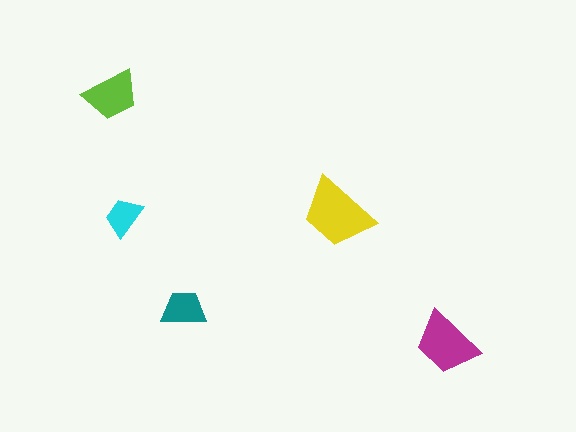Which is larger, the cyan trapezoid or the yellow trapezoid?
The yellow one.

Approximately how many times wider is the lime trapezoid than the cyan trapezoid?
About 1.5 times wider.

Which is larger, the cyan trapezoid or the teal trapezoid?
The teal one.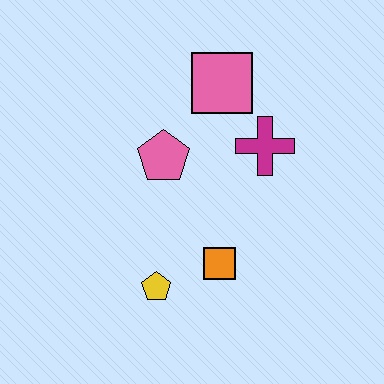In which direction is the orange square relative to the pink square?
The orange square is below the pink square.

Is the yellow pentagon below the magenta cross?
Yes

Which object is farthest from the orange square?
The pink square is farthest from the orange square.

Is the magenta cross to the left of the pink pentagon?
No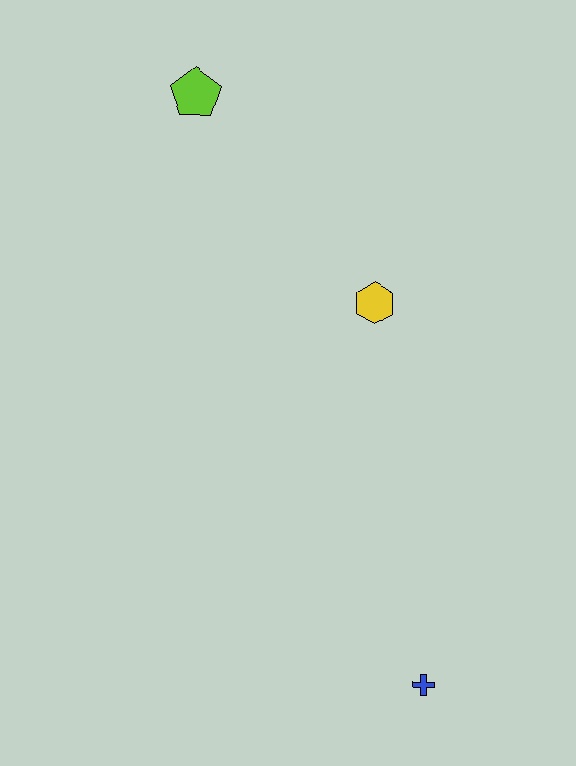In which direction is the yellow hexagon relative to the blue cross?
The yellow hexagon is above the blue cross.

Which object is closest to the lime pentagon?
The yellow hexagon is closest to the lime pentagon.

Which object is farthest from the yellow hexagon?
The blue cross is farthest from the yellow hexagon.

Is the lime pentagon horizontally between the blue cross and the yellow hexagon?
No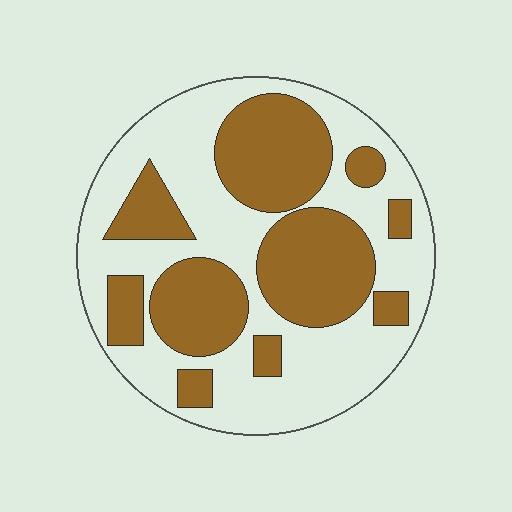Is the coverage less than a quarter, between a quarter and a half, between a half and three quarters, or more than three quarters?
Between a quarter and a half.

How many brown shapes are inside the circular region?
10.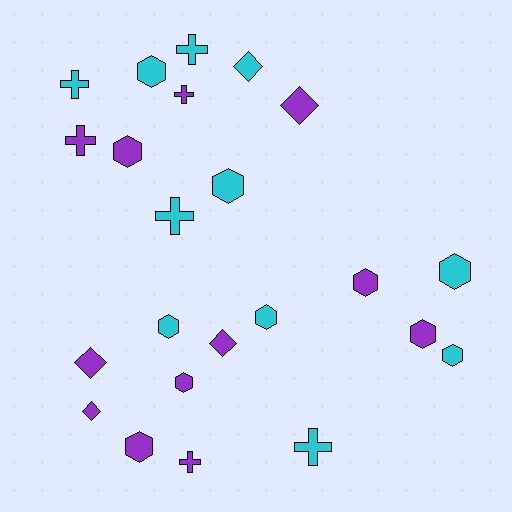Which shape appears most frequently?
Hexagon, with 11 objects.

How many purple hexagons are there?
There are 5 purple hexagons.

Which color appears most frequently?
Purple, with 12 objects.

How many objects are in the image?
There are 23 objects.